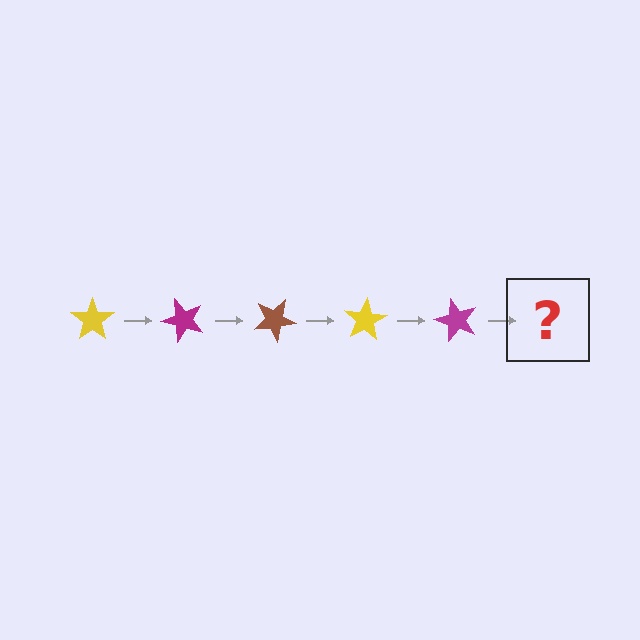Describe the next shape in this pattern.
It should be a brown star, rotated 250 degrees from the start.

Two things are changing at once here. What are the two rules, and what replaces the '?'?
The two rules are that it rotates 50 degrees each step and the color cycles through yellow, magenta, and brown. The '?' should be a brown star, rotated 250 degrees from the start.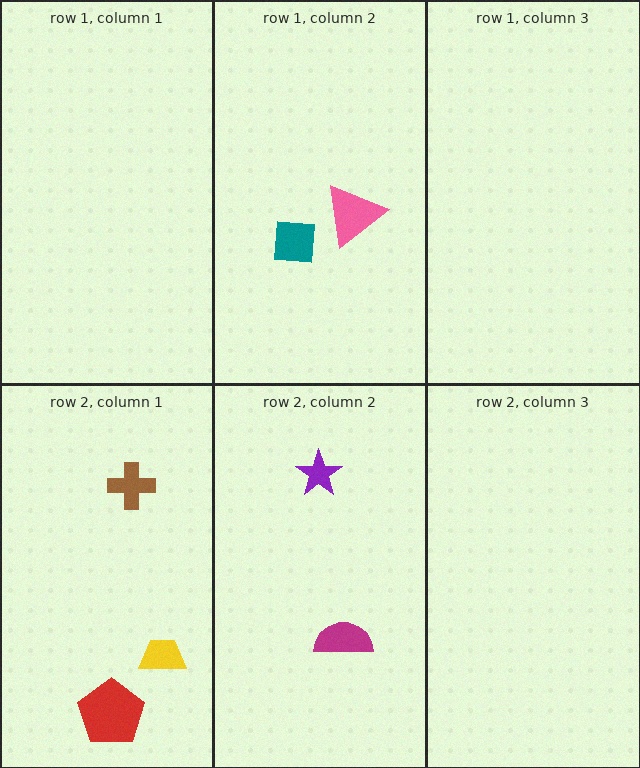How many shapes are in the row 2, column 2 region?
2.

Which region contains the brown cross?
The row 2, column 1 region.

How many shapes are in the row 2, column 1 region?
3.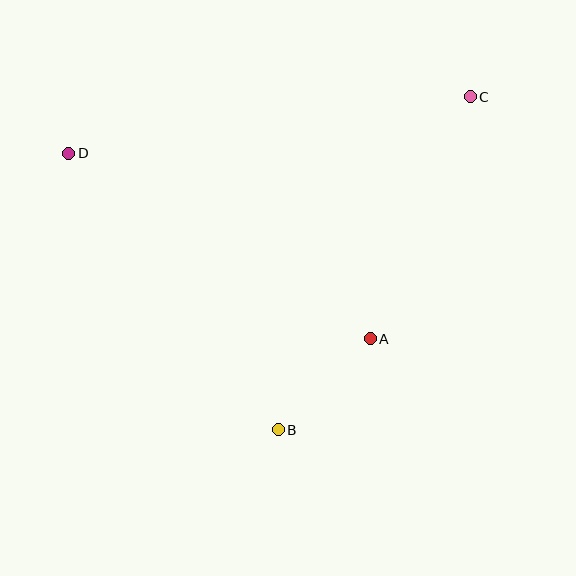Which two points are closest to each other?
Points A and B are closest to each other.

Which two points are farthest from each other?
Points C and D are farthest from each other.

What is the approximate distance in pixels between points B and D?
The distance between B and D is approximately 347 pixels.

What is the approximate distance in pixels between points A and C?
The distance between A and C is approximately 262 pixels.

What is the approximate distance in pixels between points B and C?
The distance between B and C is approximately 385 pixels.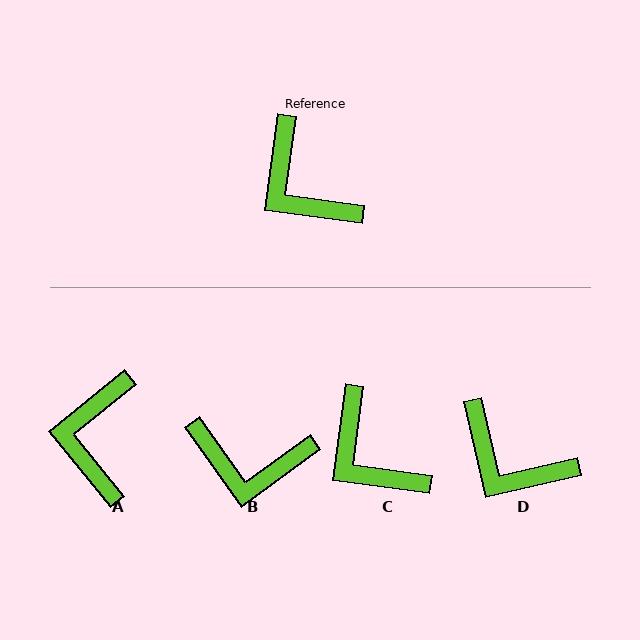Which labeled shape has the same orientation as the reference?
C.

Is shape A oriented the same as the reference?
No, it is off by about 44 degrees.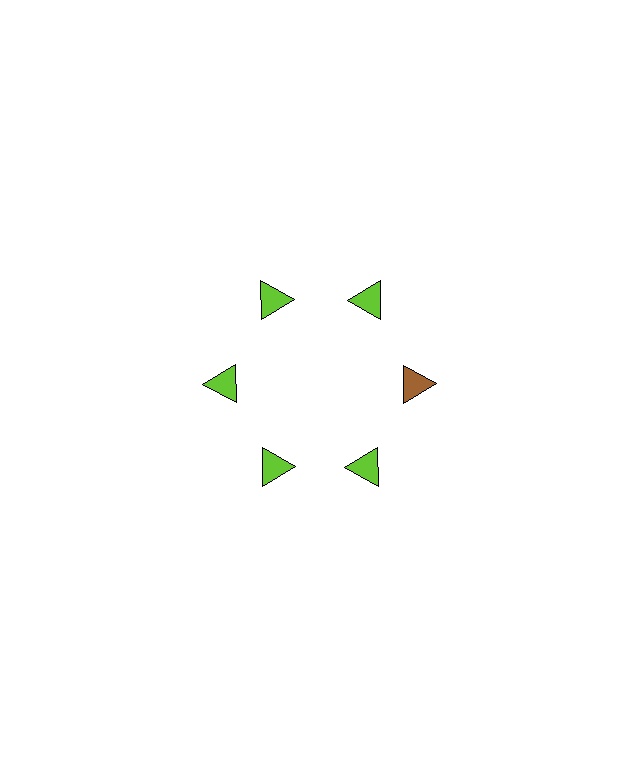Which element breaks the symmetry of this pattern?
The brown triangle at roughly the 3 o'clock position breaks the symmetry. All other shapes are lime triangles.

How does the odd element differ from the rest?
It has a different color: brown instead of lime.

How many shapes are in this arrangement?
There are 6 shapes arranged in a ring pattern.